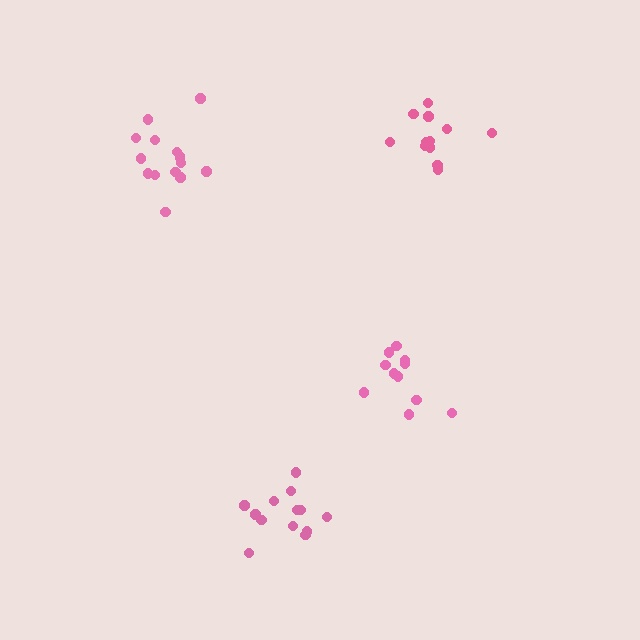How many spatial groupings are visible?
There are 4 spatial groupings.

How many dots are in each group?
Group 1: 11 dots, Group 2: 13 dots, Group 3: 12 dots, Group 4: 15 dots (51 total).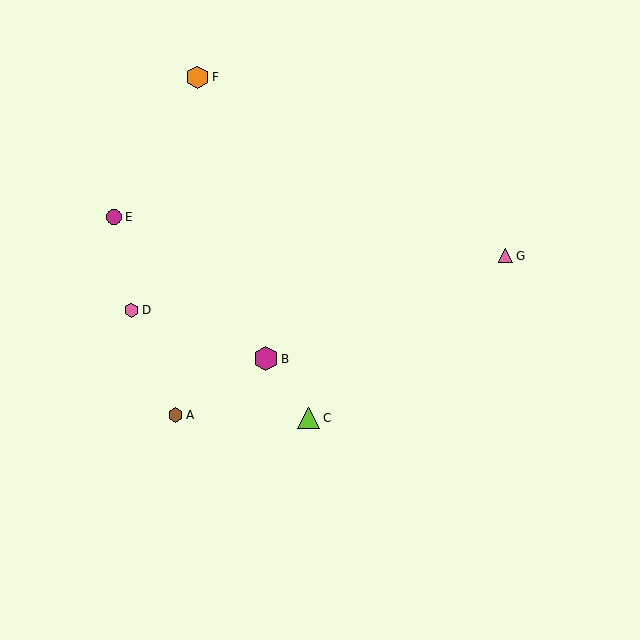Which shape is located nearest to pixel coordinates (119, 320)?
The pink hexagon (labeled D) at (132, 310) is nearest to that location.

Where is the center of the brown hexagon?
The center of the brown hexagon is at (176, 415).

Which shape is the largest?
The magenta hexagon (labeled B) is the largest.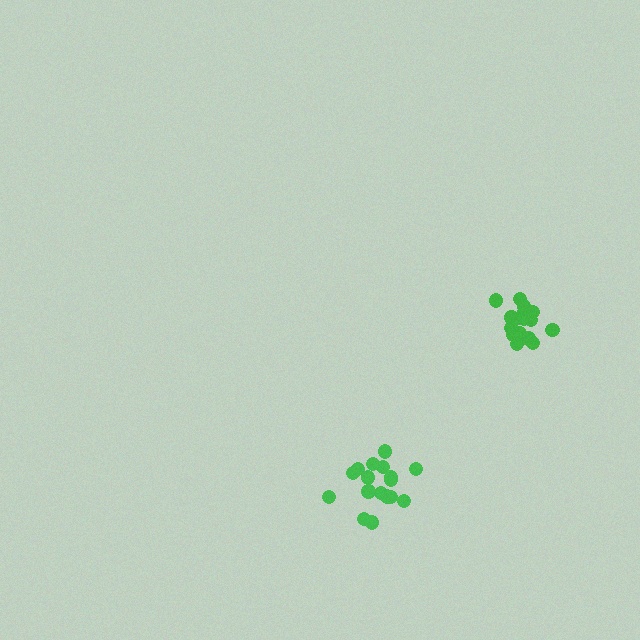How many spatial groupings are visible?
There are 2 spatial groupings.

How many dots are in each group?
Group 1: 18 dots, Group 2: 17 dots (35 total).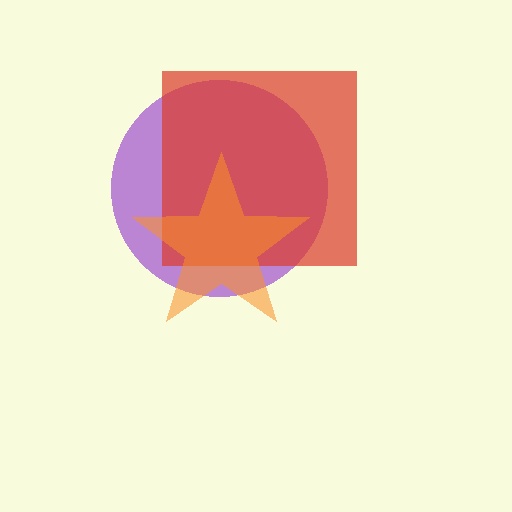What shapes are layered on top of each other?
The layered shapes are: a purple circle, a red square, an orange star.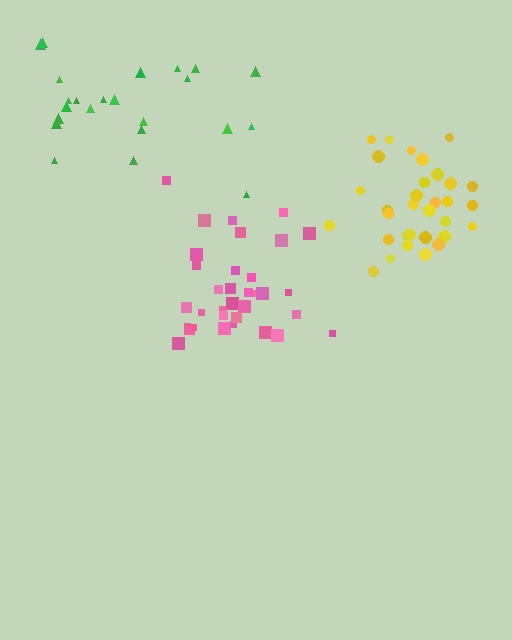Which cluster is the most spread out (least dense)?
Green.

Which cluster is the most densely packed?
Pink.